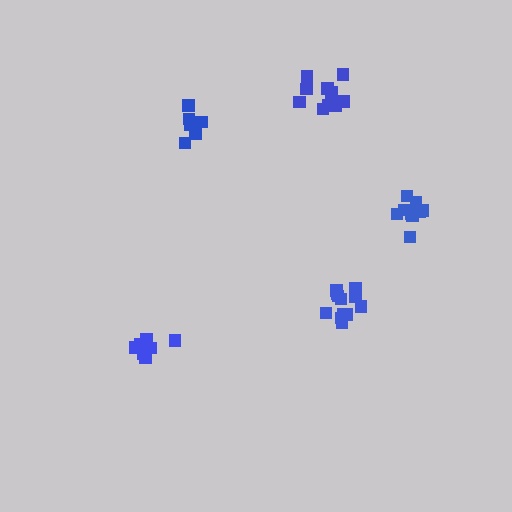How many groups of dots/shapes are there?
There are 5 groups.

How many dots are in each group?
Group 1: 9 dots, Group 2: 6 dots, Group 3: 7 dots, Group 4: 11 dots, Group 5: 12 dots (45 total).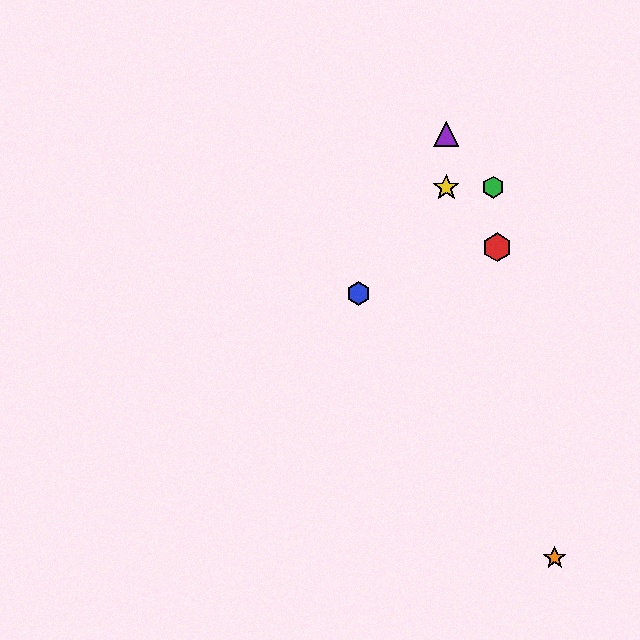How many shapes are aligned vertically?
2 shapes (the yellow star, the purple triangle) are aligned vertically.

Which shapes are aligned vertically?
The yellow star, the purple triangle are aligned vertically.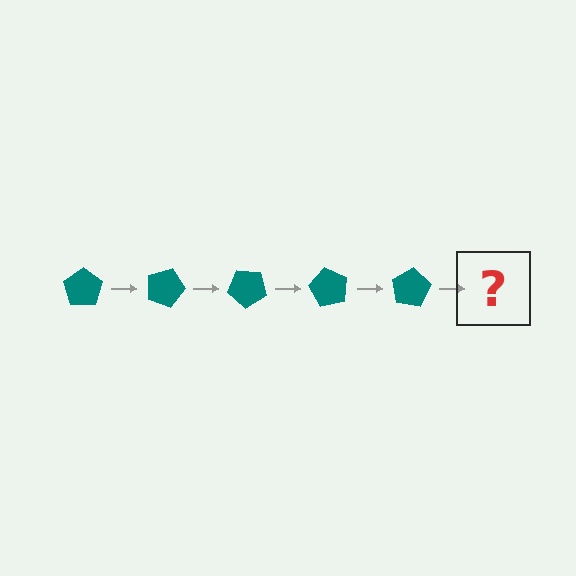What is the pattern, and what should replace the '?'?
The pattern is that the pentagon rotates 20 degrees each step. The '?' should be a teal pentagon rotated 100 degrees.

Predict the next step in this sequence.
The next step is a teal pentagon rotated 100 degrees.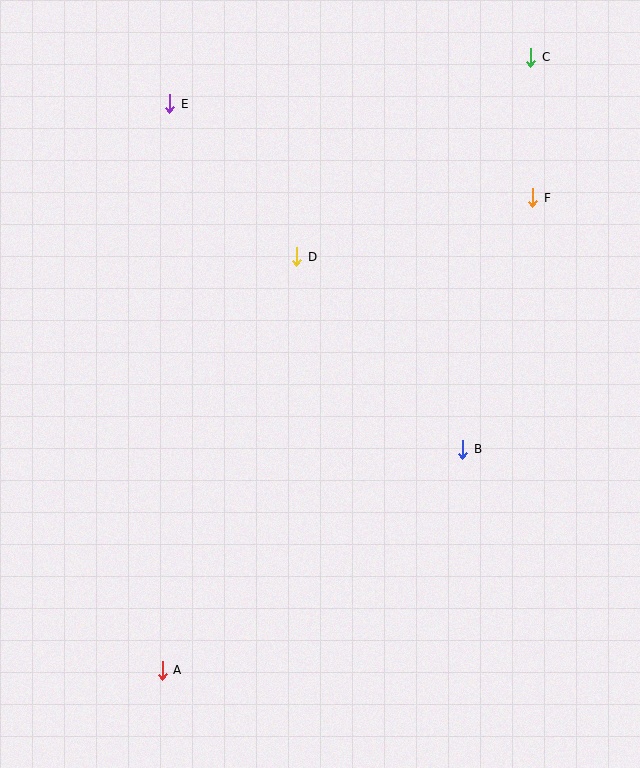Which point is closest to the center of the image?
Point D at (297, 257) is closest to the center.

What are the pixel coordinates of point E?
Point E is at (170, 104).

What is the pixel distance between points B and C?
The distance between B and C is 398 pixels.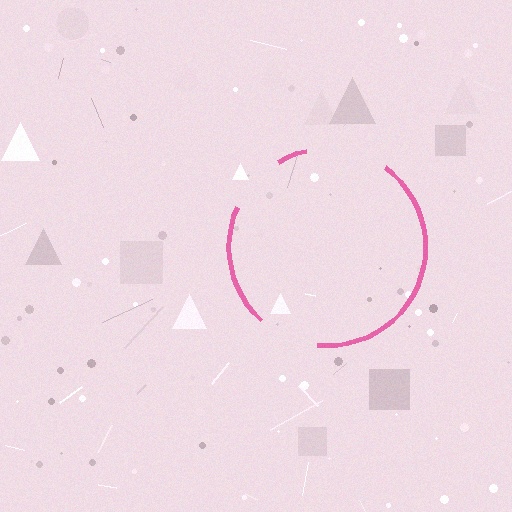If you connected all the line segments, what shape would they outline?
They would outline a circle.